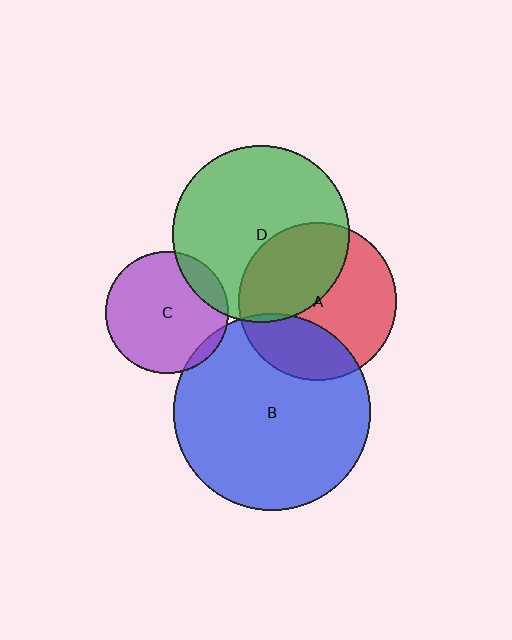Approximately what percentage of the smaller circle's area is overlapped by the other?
Approximately 5%.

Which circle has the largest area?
Circle B (blue).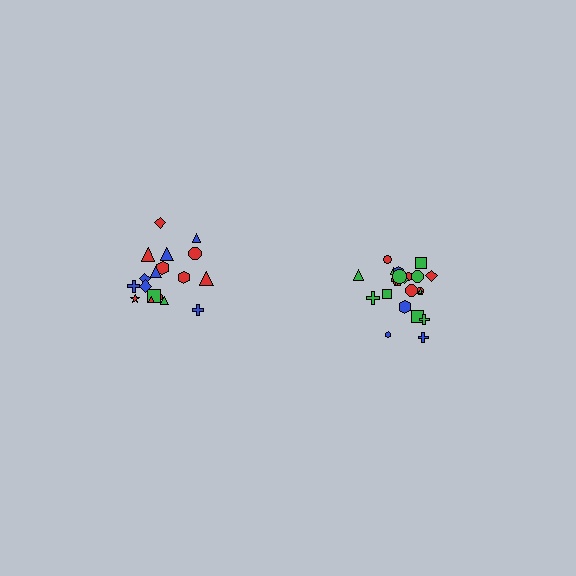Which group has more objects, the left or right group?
The right group.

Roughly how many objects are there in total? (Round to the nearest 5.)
Roughly 40 objects in total.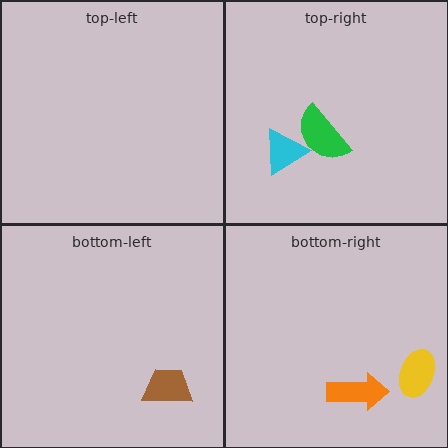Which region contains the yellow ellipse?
The bottom-right region.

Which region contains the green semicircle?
The top-right region.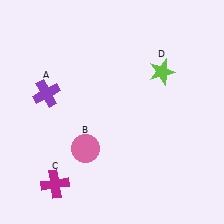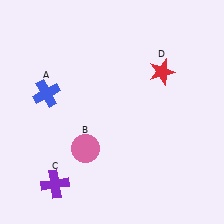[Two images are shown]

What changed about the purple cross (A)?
In Image 1, A is purple. In Image 2, it changed to blue.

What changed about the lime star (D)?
In Image 1, D is lime. In Image 2, it changed to red.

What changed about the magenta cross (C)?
In Image 1, C is magenta. In Image 2, it changed to purple.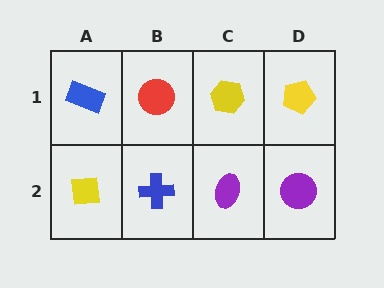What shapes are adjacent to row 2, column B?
A red circle (row 1, column B), a yellow square (row 2, column A), a purple ellipse (row 2, column C).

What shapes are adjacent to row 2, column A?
A blue rectangle (row 1, column A), a blue cross (row 2, column B).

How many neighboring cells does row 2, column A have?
2.